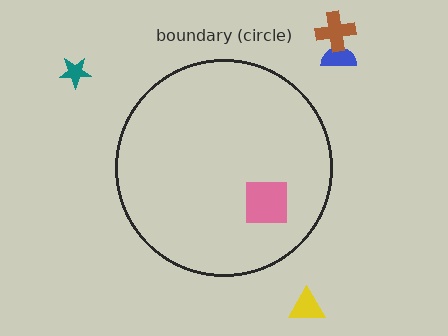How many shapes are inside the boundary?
1 inside, 4 outside.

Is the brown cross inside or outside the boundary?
Outside.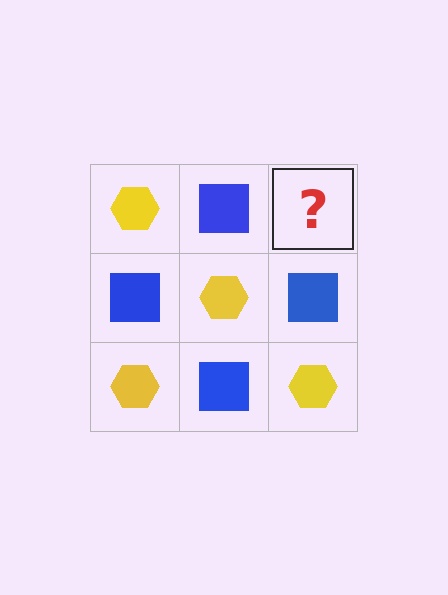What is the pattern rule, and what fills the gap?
The rule is that it alternates yellow hexagon and blue square in a checkerboard pattern. The gap should be filled with a yellow hexagon.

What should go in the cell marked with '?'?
The missing cell should contain a yellow hexagon.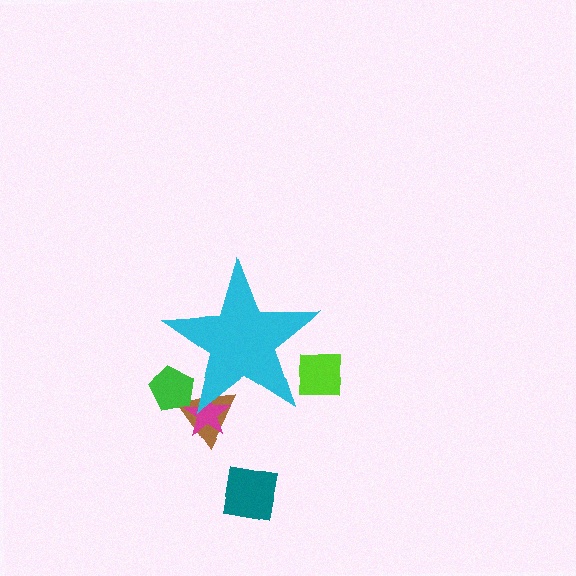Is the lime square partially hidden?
Yes, the lime square is partially hidden behind the cyan star.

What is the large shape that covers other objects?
A cyan star.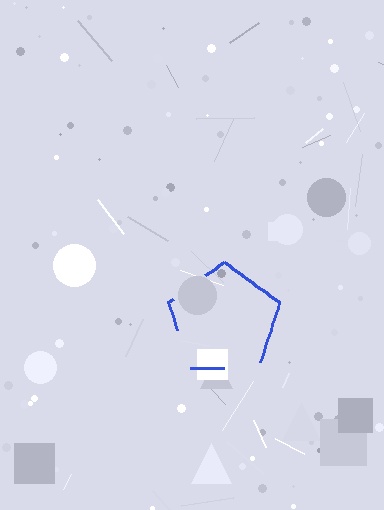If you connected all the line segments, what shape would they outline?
They would outline a pentagon.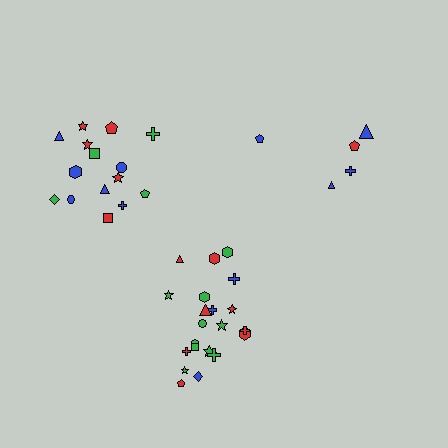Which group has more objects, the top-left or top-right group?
The top-left group.